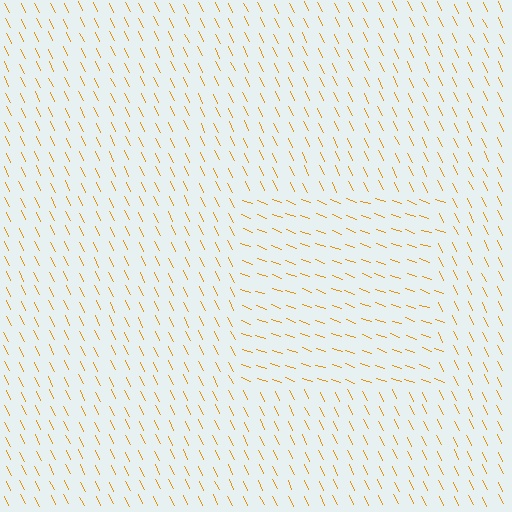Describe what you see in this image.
The image is filled with small orange line segments. A rectangle region in the image has lines oriented differently from the surrounding lines, creating a visible texture boundary.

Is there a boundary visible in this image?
Yes, there is a texture boundary formed by a change in line orientation.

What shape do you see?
I see a rectangle.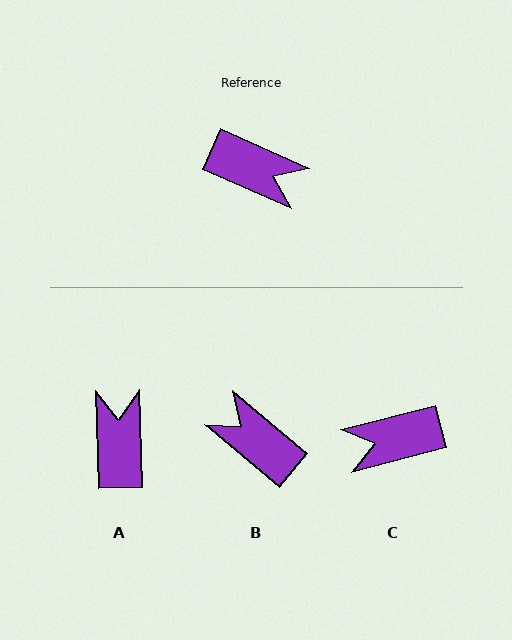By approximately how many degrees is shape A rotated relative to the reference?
Approximately 116 degrees counter-clockwise.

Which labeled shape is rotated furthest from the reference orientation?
B, about 164 degrees away.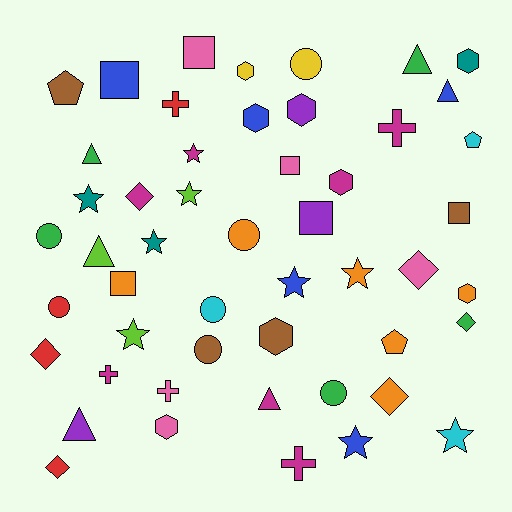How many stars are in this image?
There are 9 stars.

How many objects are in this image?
There are 50 objects.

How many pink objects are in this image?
There are 5 pink objects.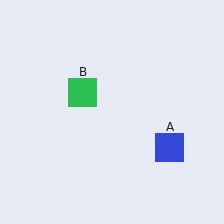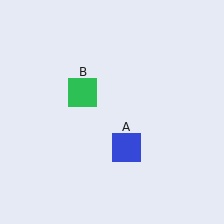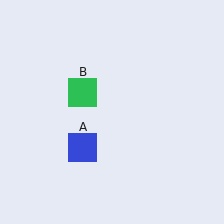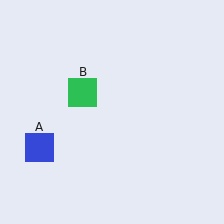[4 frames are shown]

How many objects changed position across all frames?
1 object changed position: blue square (object A).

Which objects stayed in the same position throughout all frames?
Green square (object B) remained stationary.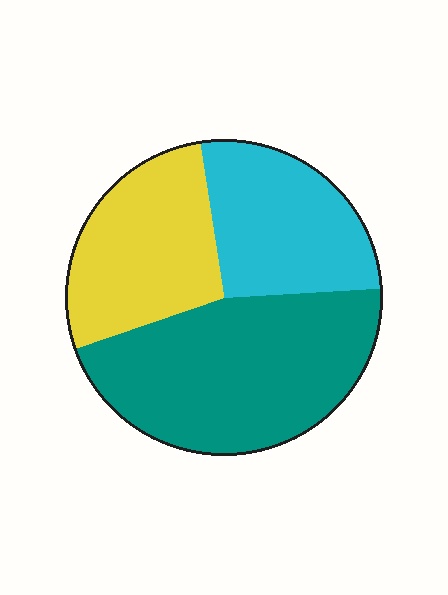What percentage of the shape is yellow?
Yellow takes up about one quarter (1/4) of the shape.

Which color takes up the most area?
Teal, at roughly 45%.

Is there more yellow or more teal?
Teal.